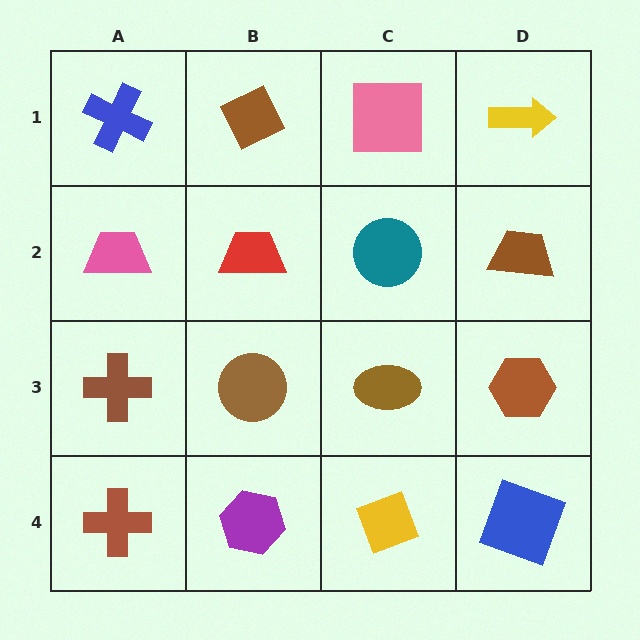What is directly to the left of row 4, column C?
A purple hexagon.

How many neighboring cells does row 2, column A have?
3.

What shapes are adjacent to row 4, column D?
A brown hexagon (row 3, column D), a yellow diamond (row 4, column C).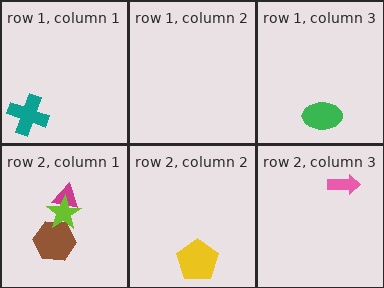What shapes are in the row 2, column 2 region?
The yellow pentagon.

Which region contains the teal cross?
The row 1, column 1 region.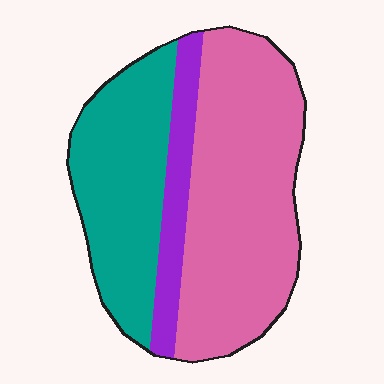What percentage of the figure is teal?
Teal takes up about one third (1/3) of the figure.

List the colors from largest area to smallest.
From largest to smallest: pink, teal, purple.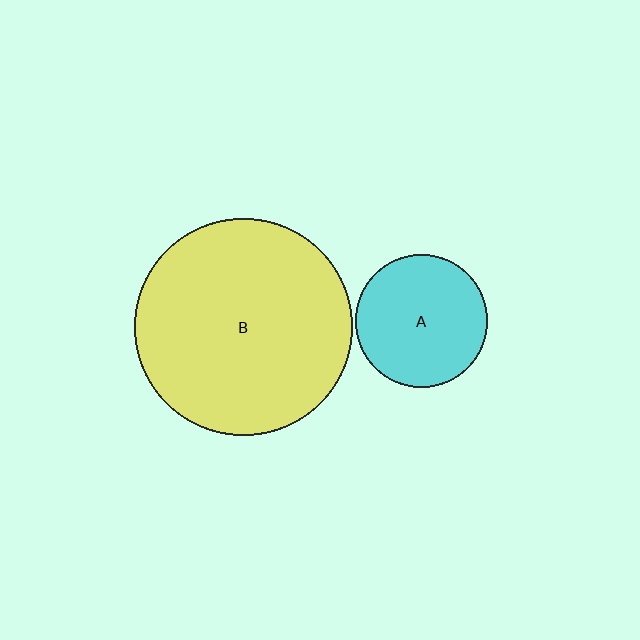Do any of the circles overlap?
No, none of the circles overlap.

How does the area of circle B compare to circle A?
Approximately 2.7 times.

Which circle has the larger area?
Circle B (yellow).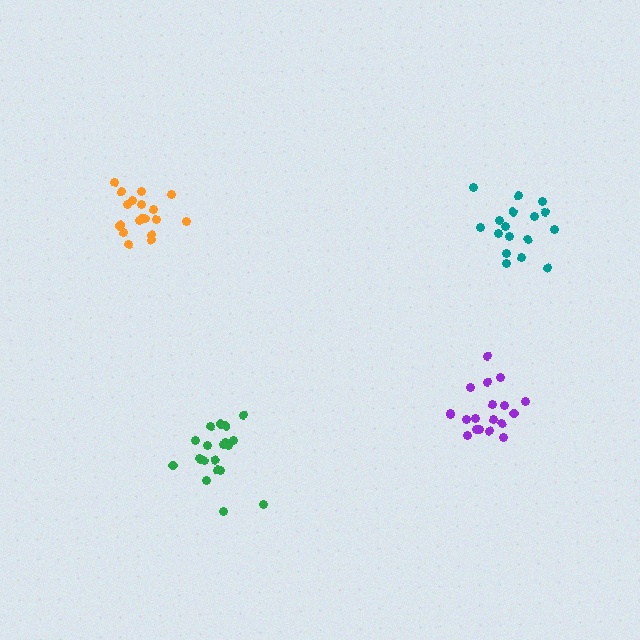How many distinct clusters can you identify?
There are 4 distinct clusters.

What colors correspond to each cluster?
The clusters are colored: purple, green, orange, teal.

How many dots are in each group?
Group 1: 19 dots, Group 2: 20 dots, Group 3: 18 dots, Group 4: 17 dots (74 total).